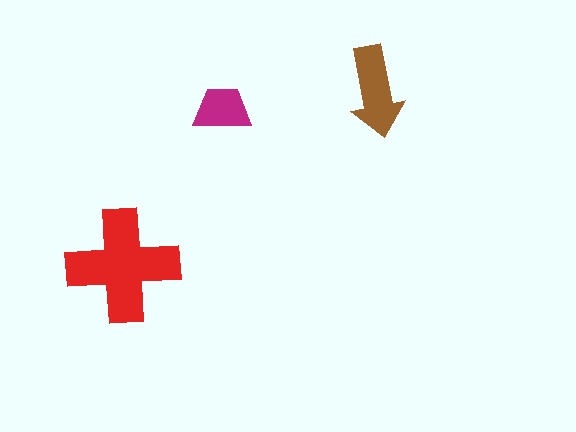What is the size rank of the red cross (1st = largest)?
1st.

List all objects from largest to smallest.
The red cross, the brown arrow, the magenta trapezoid.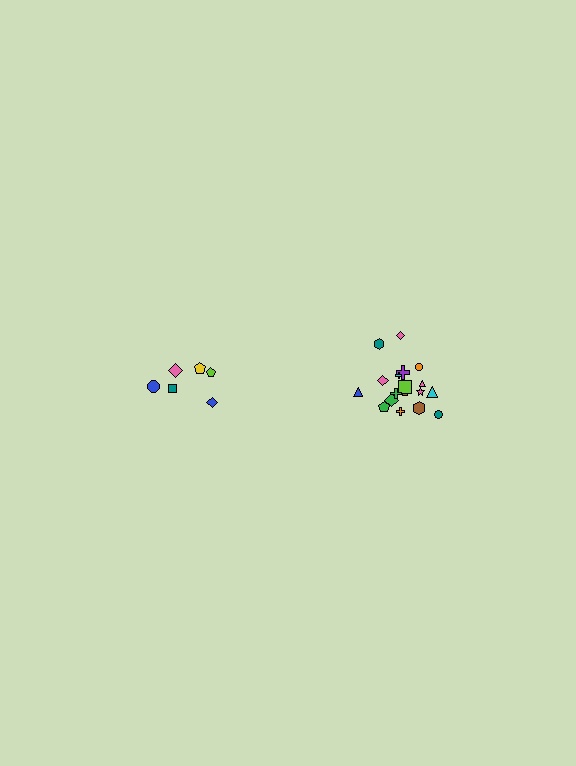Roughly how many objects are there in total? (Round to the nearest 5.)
Roughly 25 objects in total.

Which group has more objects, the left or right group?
The right group.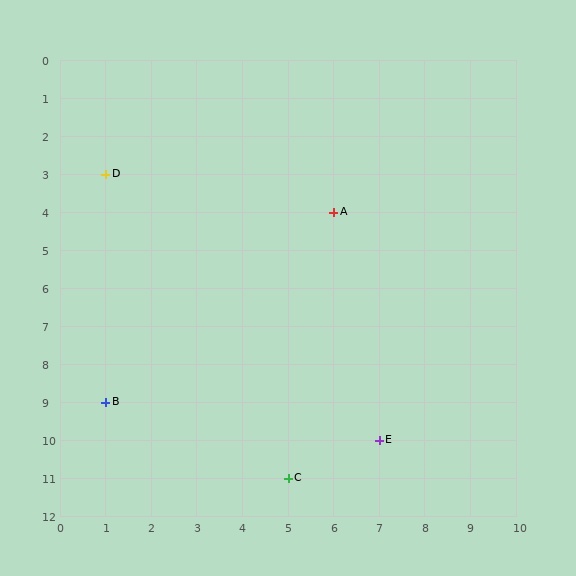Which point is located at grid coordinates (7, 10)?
Point E is at (7, 10).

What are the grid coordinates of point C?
Point C is at grid coordinates (5, 11).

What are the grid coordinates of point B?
Point B is at grid coordinates (1, 9).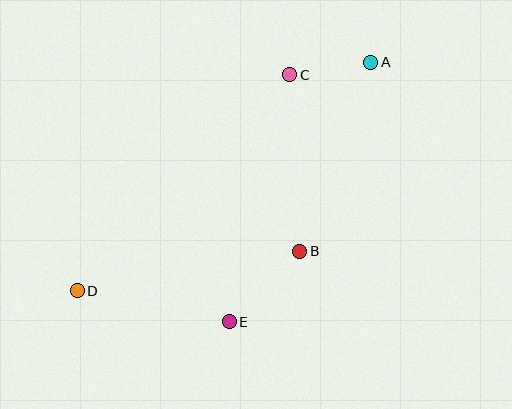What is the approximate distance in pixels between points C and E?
The distance between C and E is approximately 254 pixels.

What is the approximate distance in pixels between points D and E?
The distance between D and E is approximately 155 pixels.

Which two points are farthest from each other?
Points A and D are farthest from each other.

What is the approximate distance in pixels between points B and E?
The distance between B and E is approximately 100 pixels.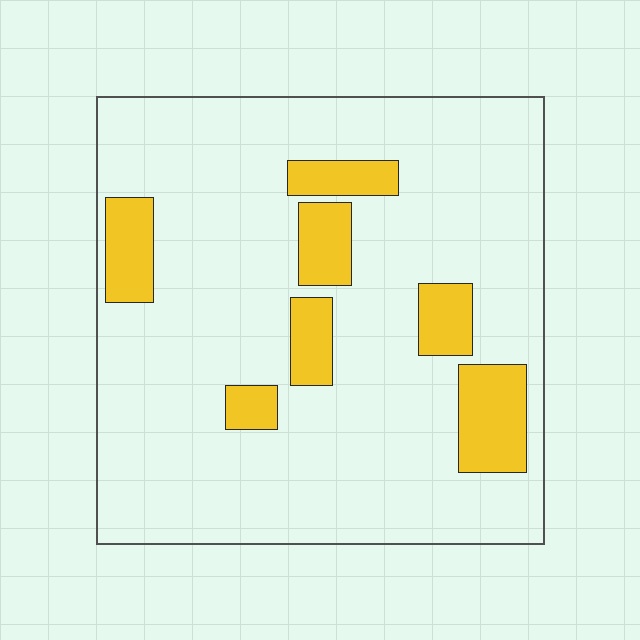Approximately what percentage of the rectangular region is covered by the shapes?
Approximately 15%.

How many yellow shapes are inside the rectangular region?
7.